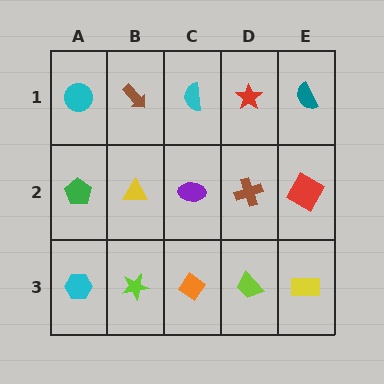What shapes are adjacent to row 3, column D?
A brown cross (row 2, column D), an orange diamond (row 3, column C), a yellow rectangle (row 3, column E).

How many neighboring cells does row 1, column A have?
2.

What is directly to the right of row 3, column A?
A lime star.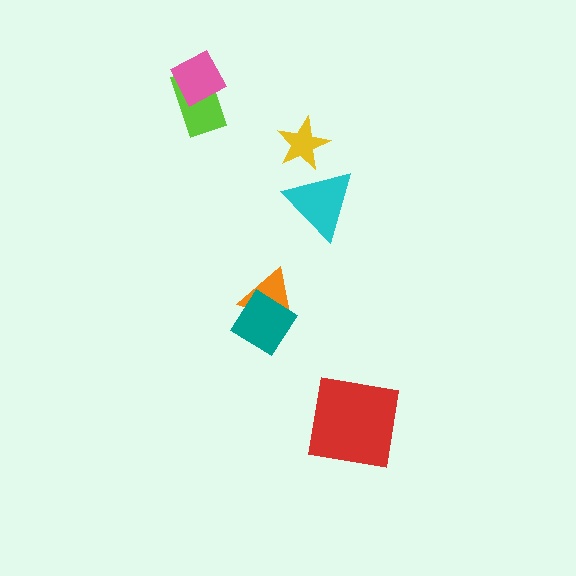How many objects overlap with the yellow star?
1 object overlaps with the yellow star.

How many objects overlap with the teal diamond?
1 object overlaps with the teal diamond.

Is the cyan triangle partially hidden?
Yes, it is partially covered by another shape.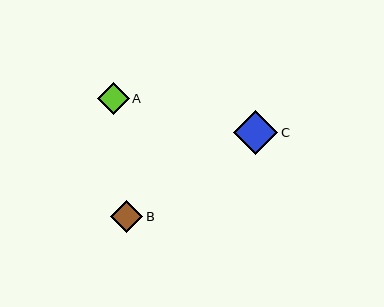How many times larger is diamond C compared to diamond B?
Diamond C is approximately 1.4 times the size of diamond B.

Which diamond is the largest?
Diamond C is the largest with a size of approximately 44 pixels.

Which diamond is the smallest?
Diamond A is the smallest with a size of approximately 32 pixels.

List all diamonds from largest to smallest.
From largest to smallest: C, B, A.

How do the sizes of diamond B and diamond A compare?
Diamond B and diamond A are approximately the same size.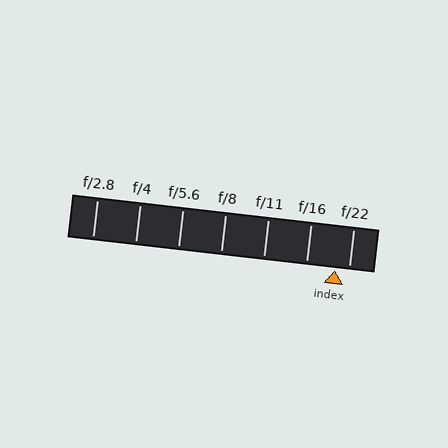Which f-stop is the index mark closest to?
The index mark is closest to f/22.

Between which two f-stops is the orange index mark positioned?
The index mark is between f/16 and f/22.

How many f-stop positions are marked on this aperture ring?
There are 7 f-stop positions marked.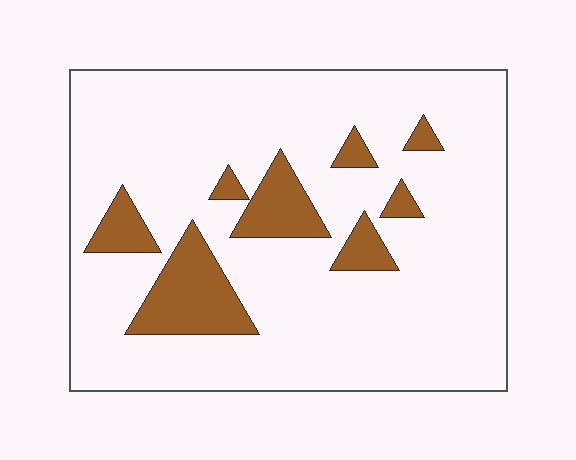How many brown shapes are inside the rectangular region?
8.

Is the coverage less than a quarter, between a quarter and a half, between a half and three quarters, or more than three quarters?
Less than a quarter.